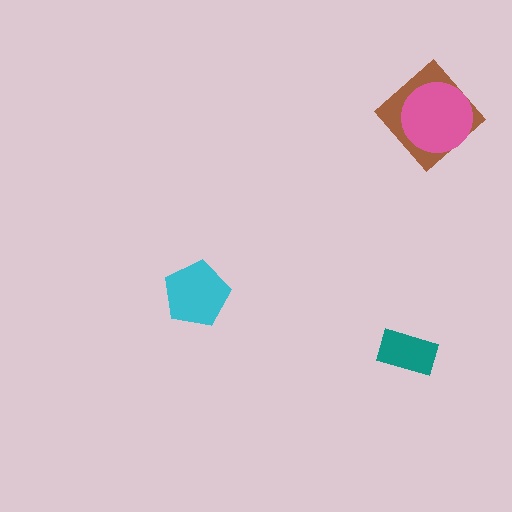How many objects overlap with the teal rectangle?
0 objects overlap with the teal rectangle.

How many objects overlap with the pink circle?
1 object overlaps with the pink circle.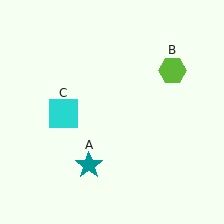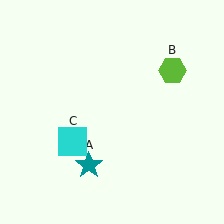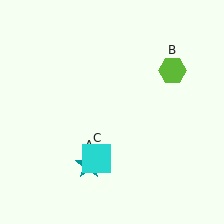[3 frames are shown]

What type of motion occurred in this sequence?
The cyan square (object C) rotated counterclockwise around the center of the scene.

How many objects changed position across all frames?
1 object changed position: cyan square (object C).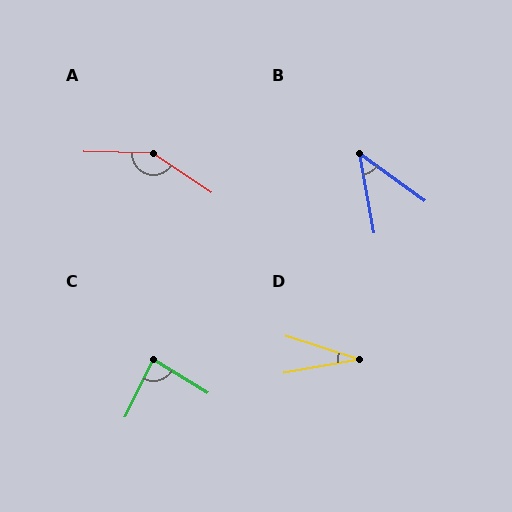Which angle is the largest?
A, at approximately 147 degrees.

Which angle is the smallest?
D, at approximately 28 degrees.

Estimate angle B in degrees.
Approximately 44 degrees.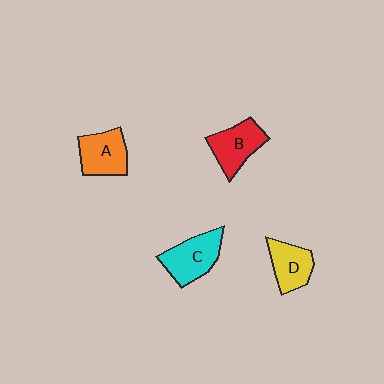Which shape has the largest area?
Shape C (cyan).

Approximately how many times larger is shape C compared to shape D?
Approximately 1.3 times.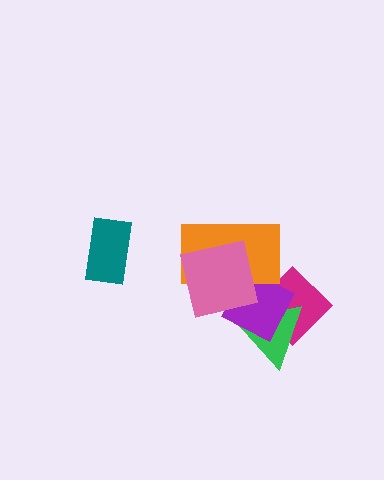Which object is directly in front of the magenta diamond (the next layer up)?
The green triangle is directly in front of the magenta diamond.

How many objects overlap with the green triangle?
2 objects overlap with the green triangle.